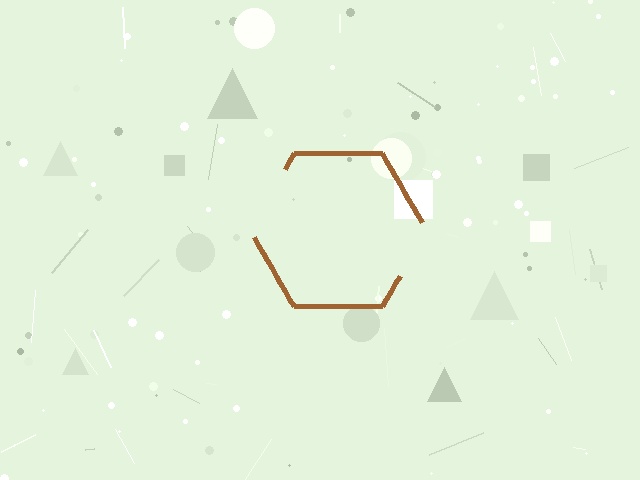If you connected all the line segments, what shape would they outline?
They would outline a hexagon.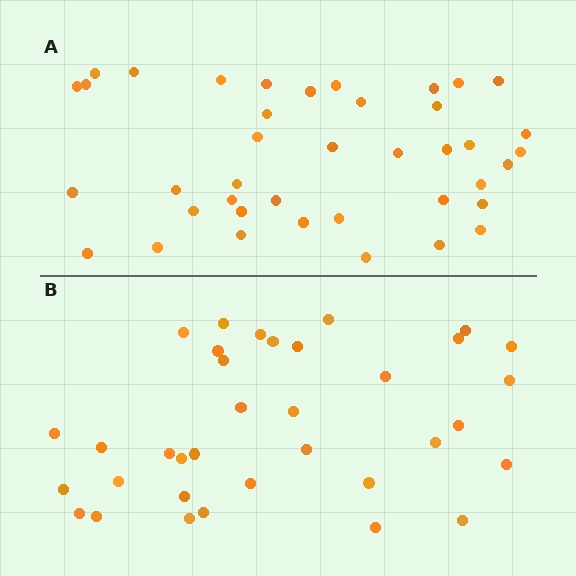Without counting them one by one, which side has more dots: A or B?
Region A (the top region) has more dots.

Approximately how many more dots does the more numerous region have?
Region A has about 5 more dots than region B.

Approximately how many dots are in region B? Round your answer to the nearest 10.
About 40 dots. (The exact count is 35, which rounds to 40.)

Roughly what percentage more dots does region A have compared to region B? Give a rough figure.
About 15% more.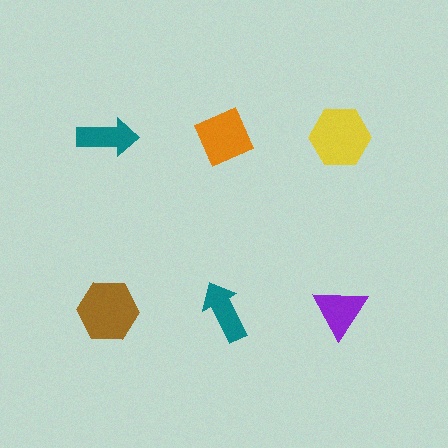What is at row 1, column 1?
A teal arrow.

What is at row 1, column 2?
An orange diamond.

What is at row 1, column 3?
A yellow hexagon.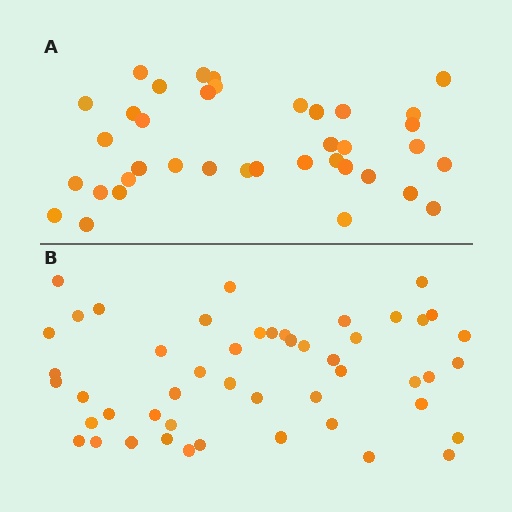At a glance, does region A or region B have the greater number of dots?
Region B (the bottom region) has more dots.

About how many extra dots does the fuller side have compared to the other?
Region B has roughly 12 or so more dots than region A.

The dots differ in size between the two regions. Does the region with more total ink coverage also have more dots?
No. Region A has more total ink coverage because its dots are larger, but region B actually contains more individual dots. Total area can be misleading — the number of items is what matters here.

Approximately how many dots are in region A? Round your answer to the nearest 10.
About 40 dots. (The exact count is 38, which rounds to 40.)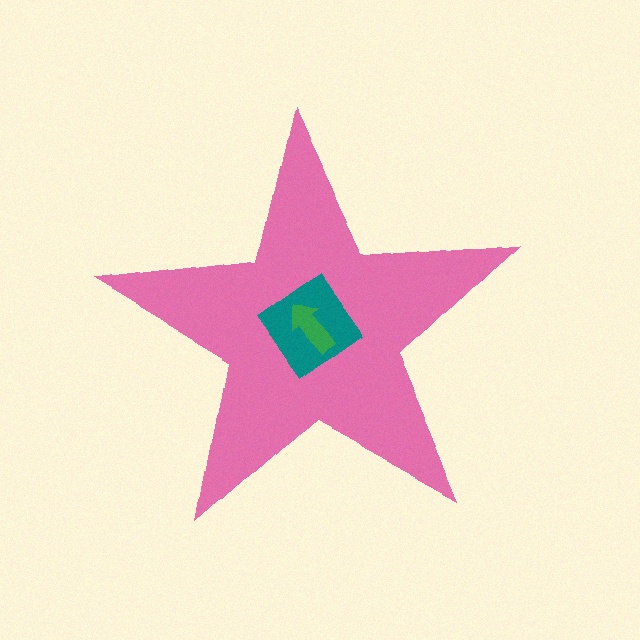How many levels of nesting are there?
3.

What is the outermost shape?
The pink star.